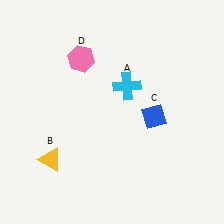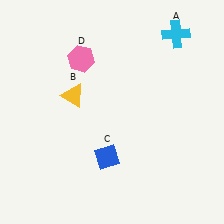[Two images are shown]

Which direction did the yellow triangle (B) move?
The yellow triangle (B) moved up.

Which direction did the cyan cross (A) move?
The cyan cross (A) moved up.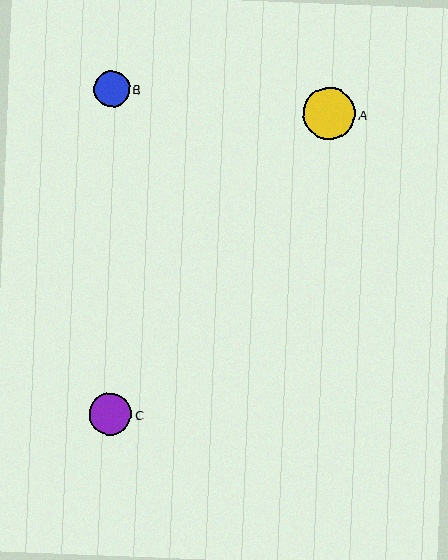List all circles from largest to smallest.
From largest to smallest: A, C, B.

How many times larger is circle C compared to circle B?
Circle C is approximately 1.2 times the size of circle B.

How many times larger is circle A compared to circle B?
Circle A is approximately 1.5 times the size of circle B.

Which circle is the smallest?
Circle B is the smallest with a size of approximately 36 pixels.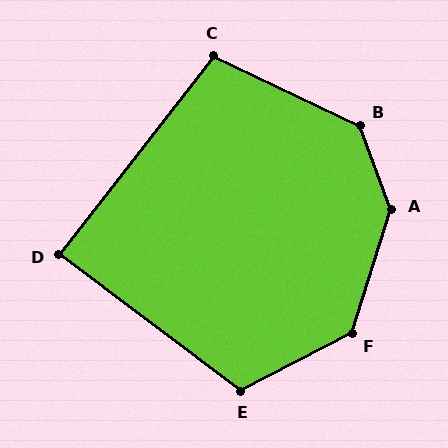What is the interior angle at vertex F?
Approximately 135 degrees (obtuse).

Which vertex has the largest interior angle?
A, at approximately 142 degrees.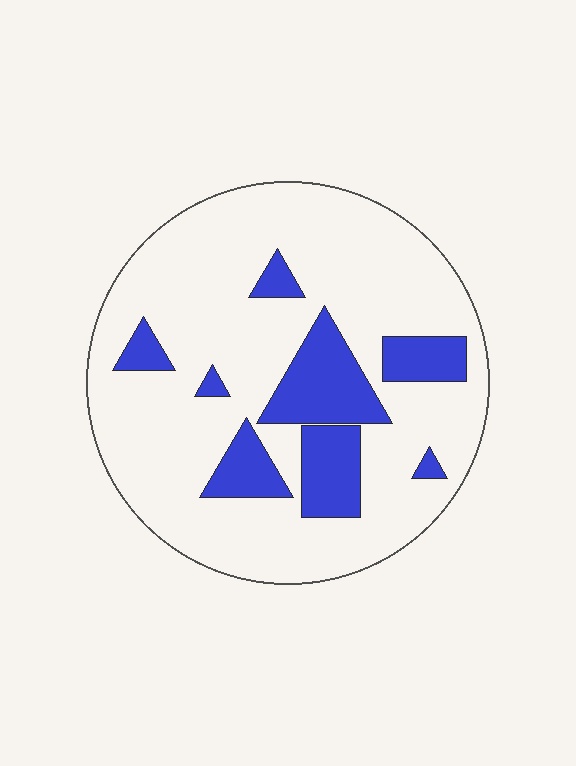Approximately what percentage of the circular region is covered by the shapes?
Approximately 20%.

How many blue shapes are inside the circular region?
8.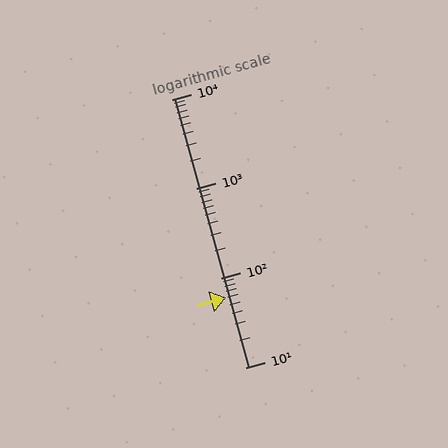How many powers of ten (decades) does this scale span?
The scale spans 3 decades, from 10 to 10000.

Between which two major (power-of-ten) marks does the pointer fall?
The pointer is between 10 and 100.